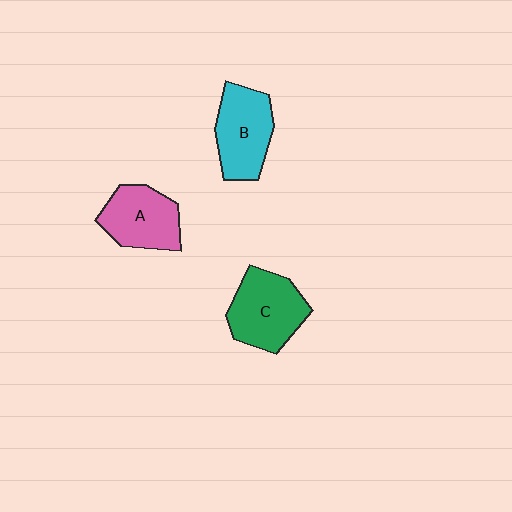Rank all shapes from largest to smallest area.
From largest to smallest: C (green), B (cyan), A (pink).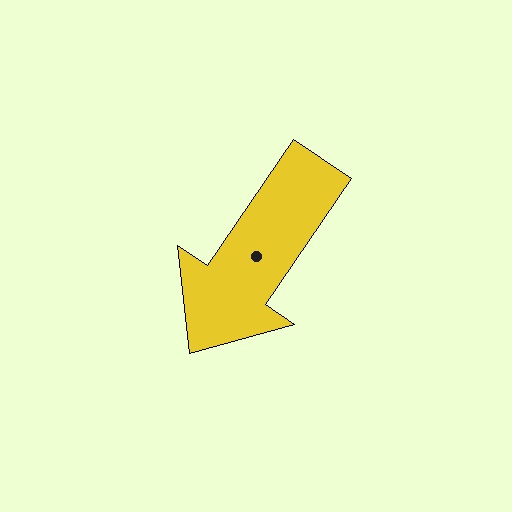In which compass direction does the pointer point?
Southwest.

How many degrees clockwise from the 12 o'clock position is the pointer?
Approximately 214 degrees.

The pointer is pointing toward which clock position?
Roughly 7 o'clock.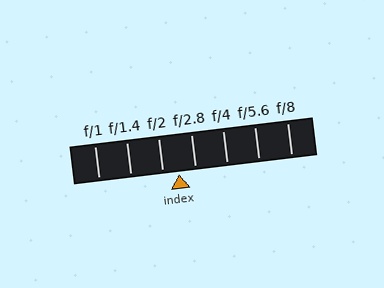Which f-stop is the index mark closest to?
The index mark is closest to f/2.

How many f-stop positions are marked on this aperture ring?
There are 7 f-stop positions marked.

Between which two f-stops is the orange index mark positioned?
The index mark is between f/2 and f/2.8.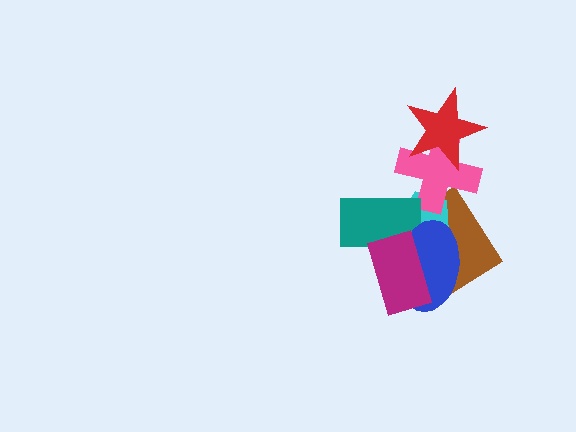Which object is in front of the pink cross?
The red star is in front of the pink cross.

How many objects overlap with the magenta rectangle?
3 objects overlap with the magenta rectangle.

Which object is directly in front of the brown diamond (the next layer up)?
The cyan pentagon is directly in front of the brown diamond.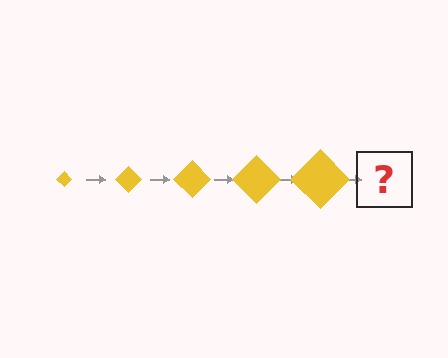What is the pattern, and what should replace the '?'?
The pattern is that the diamond gets progressively larger each step. The '?' should be a yellow diamond, larger than the previous one.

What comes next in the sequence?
The next element should be a yellow diamond, larger than the previous one.